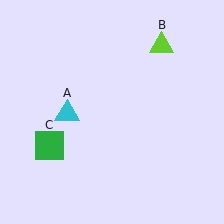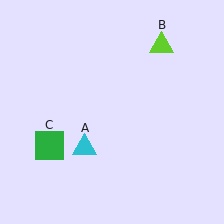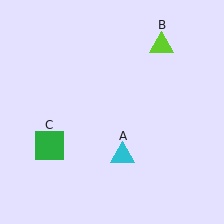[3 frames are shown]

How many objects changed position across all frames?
1 object changed position: cyan triangle (object A).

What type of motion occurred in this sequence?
The cyan triangle (object A) rotated counterclockwise around the center of the scene.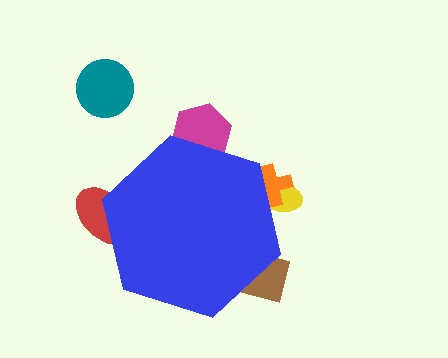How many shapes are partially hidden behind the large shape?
5 shapes are partially hidden.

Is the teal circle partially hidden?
No, the teal circle is fully visible.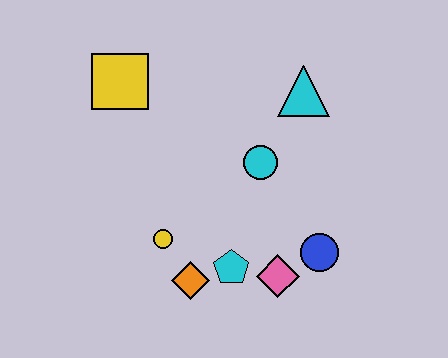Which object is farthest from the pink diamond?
The yellow square is farthest from the pink diamond.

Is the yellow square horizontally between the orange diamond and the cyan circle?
No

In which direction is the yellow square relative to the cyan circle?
The yellow square is to the left of the cyan circle.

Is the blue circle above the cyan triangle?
No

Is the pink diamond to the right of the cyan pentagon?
Yes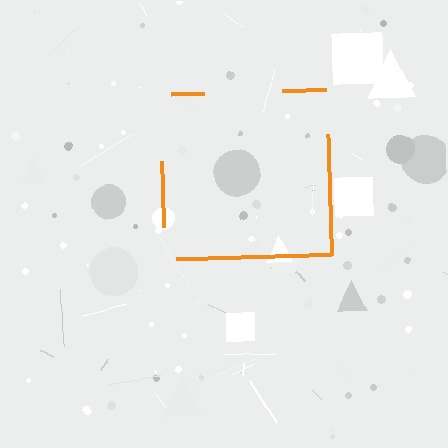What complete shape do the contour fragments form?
The contour fragments form a square.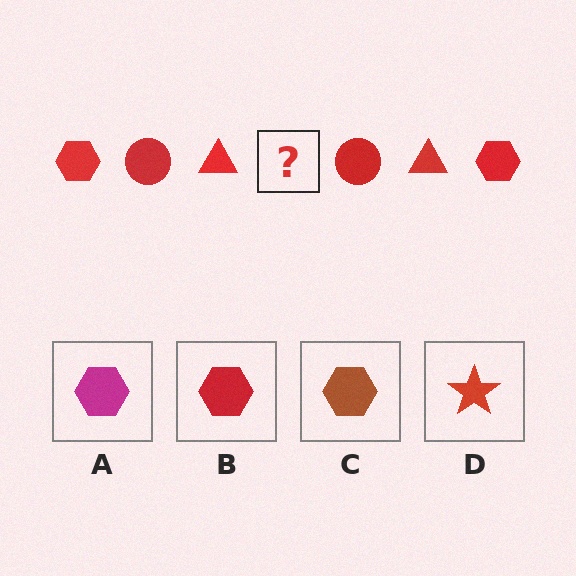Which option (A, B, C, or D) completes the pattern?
B.